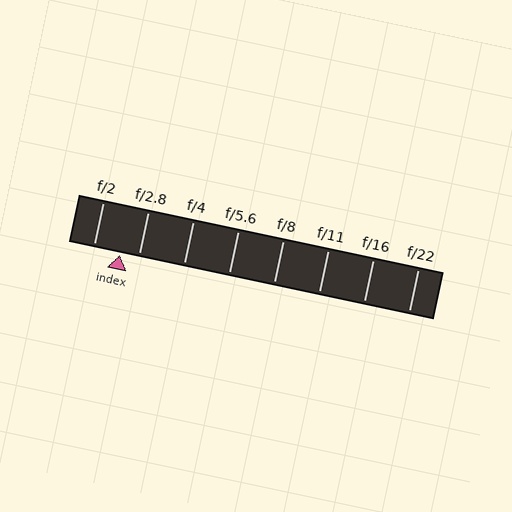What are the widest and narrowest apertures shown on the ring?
The widest aperture shown is f/2 and the narrowest is f/22.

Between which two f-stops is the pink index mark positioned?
The index mark is between f/2 and f/2.8.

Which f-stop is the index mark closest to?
The index mark is closest to f/2.8.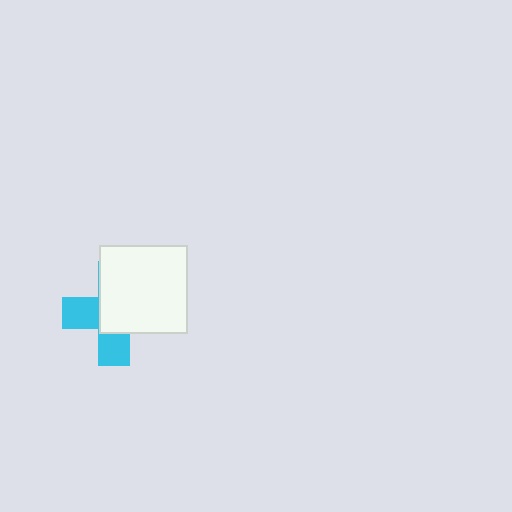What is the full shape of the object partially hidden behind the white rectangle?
The partially hidden object is a cyan cross.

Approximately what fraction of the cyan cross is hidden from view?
Roughly 59% of the cyan cross is hidden behind the white rectangle.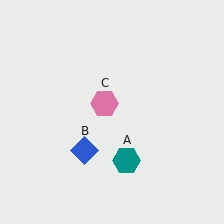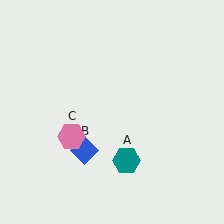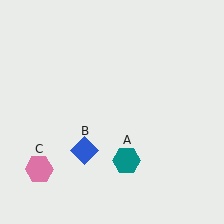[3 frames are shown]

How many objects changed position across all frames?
1 object changed position: pink hexagon (object C).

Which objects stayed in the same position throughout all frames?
Teal hexagon (object A) and blue diamond (object B) remained stationary.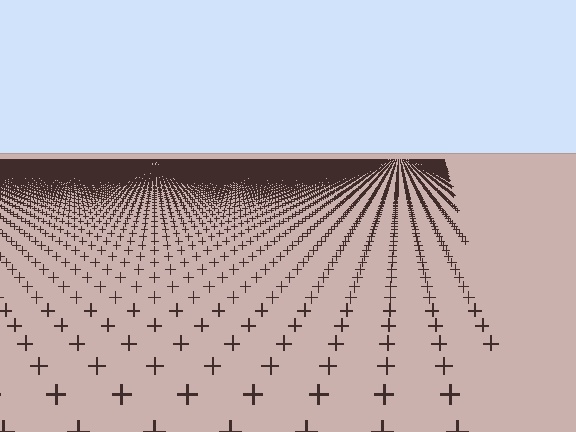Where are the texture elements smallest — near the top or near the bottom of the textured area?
Near the top.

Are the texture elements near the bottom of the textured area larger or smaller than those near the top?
Larger. Near the bottom, elements are closer to the viewer and appear at a bigger on-screen size.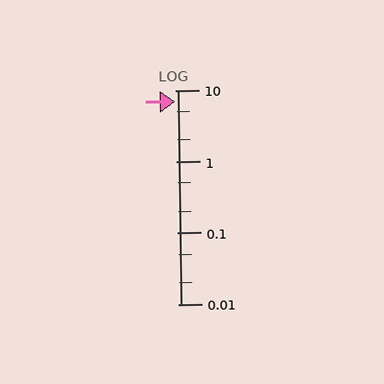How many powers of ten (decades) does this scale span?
The scale spans 3 decades, from 0.01 to 10.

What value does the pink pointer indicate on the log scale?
The pointer indicates approximately 7.